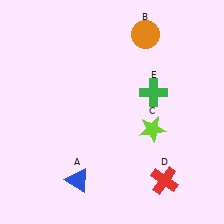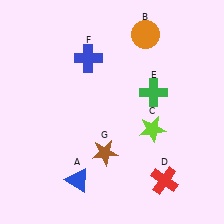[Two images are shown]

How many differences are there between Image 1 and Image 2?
There are 2 differences between the two images.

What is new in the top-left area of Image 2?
A blue cross (F) was added in the top-left area of Image 2.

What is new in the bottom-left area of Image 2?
A brown star (G) was added in the bottom-left area of Image 2.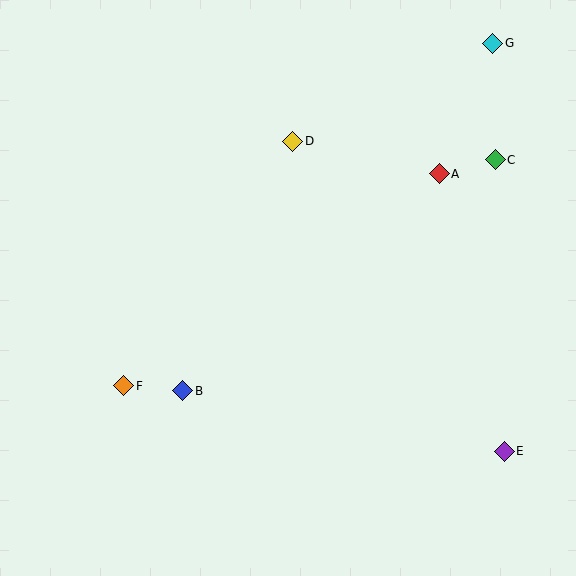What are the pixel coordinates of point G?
Point G is at (493, 43).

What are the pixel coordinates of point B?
Point B is at (183, 391).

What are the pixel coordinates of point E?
Point E is at (504, 451).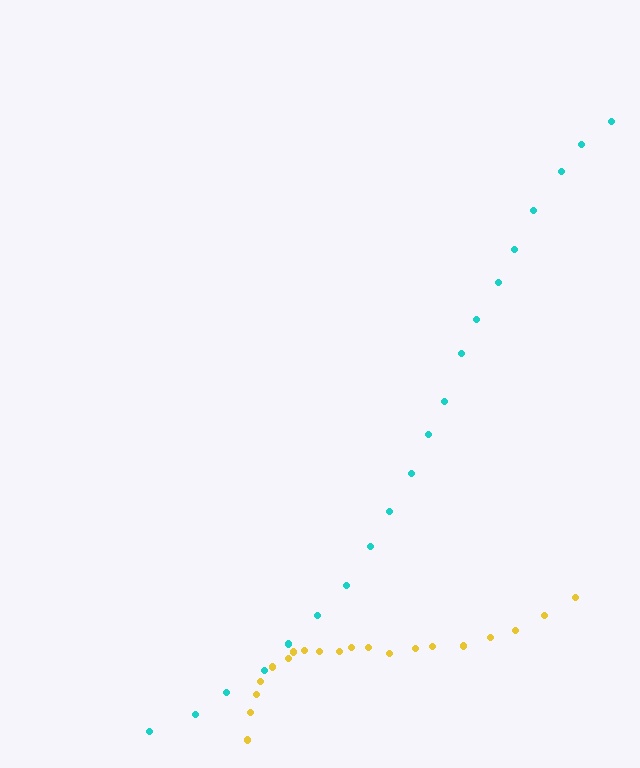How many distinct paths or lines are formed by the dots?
There are 2 distinct paths.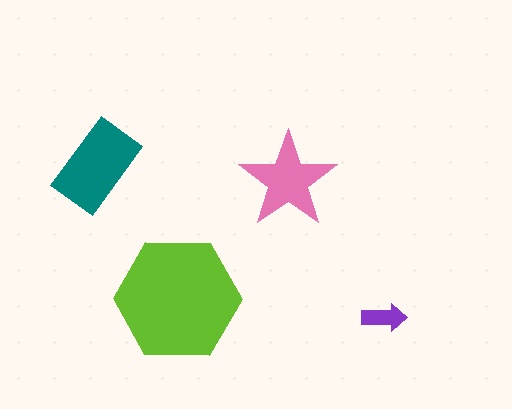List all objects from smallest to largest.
The purple arrow, the pink star, the teal rectangle, the lime hexagon.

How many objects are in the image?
There are 4 objects in the image.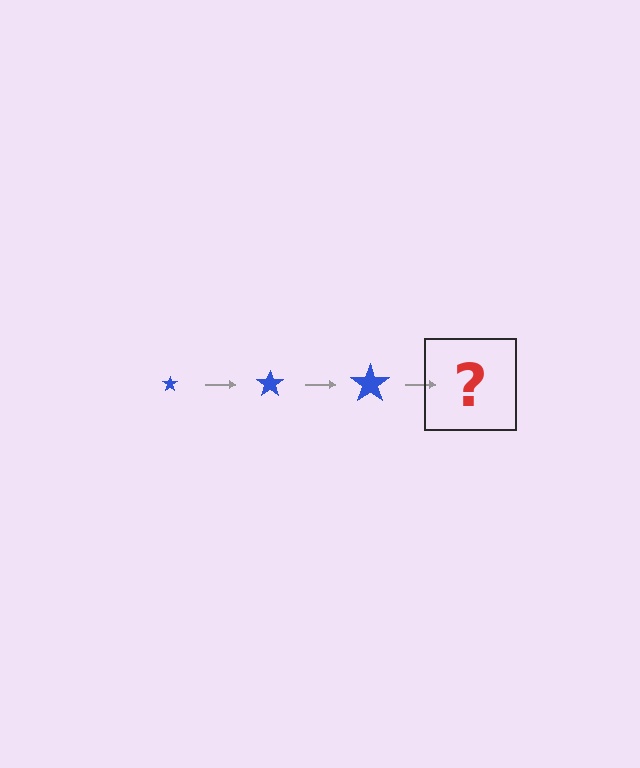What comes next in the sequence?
The next element should be a blue star, larger than the previous one.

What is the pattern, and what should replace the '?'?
The pattern is that the star gets progressively larger each step. The '?' should be a blue star, larger than the previous one.